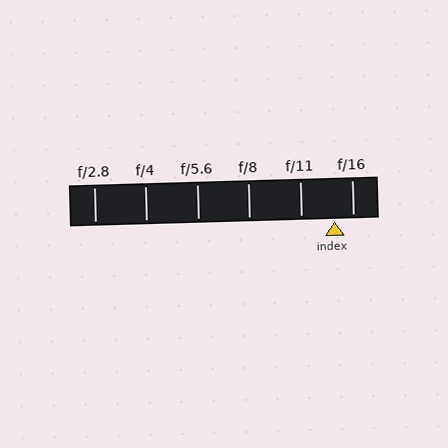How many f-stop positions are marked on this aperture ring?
There are 6 f-stop positions marked.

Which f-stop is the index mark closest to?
The index mark is closest to f/16.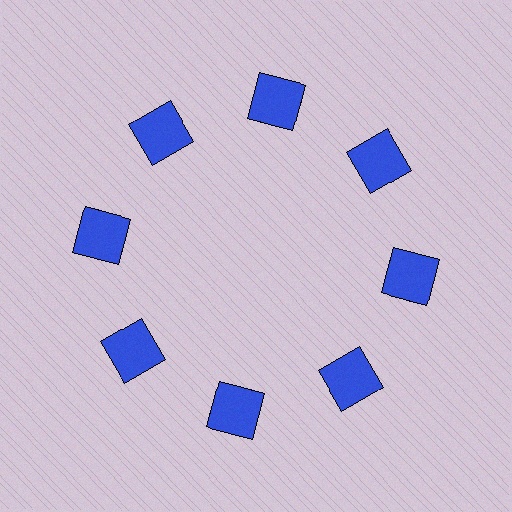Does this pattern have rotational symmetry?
Yes, this pattern has 8-fold rotational symmetry. It looks the same after rotating 45 degrees around the center.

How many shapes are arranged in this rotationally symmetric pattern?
There are 8 shapes, arranged in 8 groups of 1.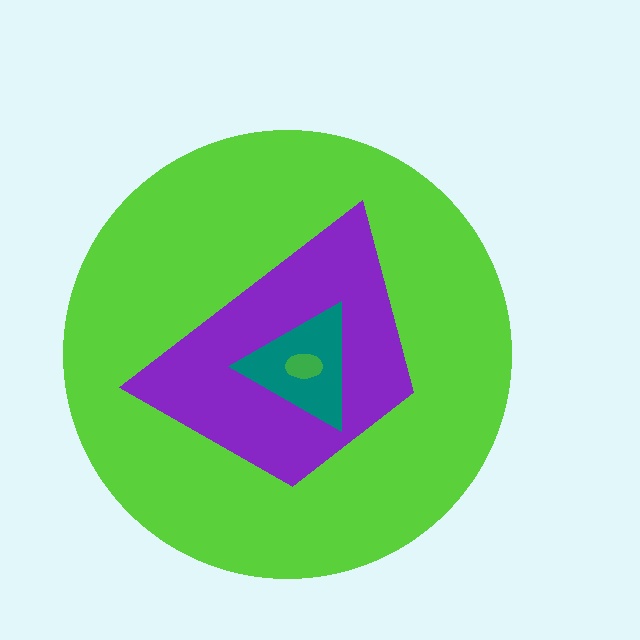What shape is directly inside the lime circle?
The purple trapezoid.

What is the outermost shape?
The lime circle.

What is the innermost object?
The green ellipse.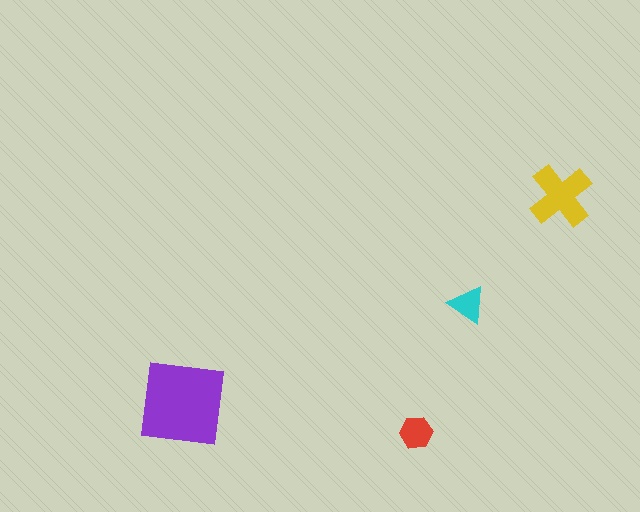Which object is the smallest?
The cyan triangle.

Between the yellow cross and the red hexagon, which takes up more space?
The yellow cross.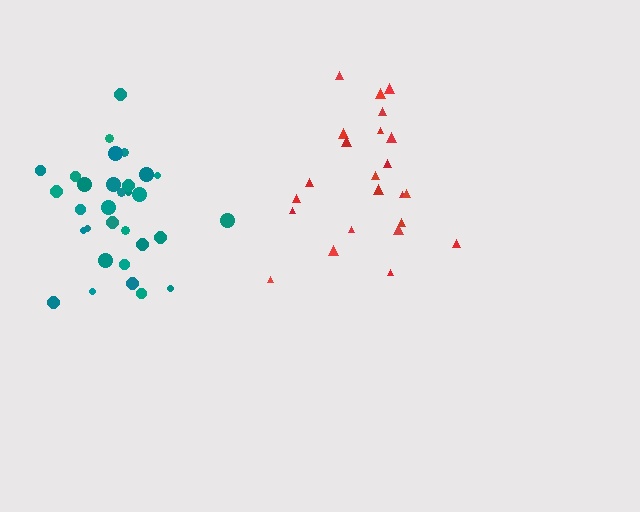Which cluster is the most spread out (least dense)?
Red.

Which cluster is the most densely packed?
Teal.